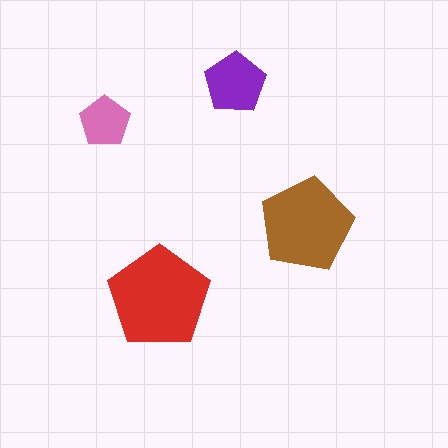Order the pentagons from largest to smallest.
the red one, the brown one, the purple one, the pink one.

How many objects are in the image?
There are 4 objects in the image.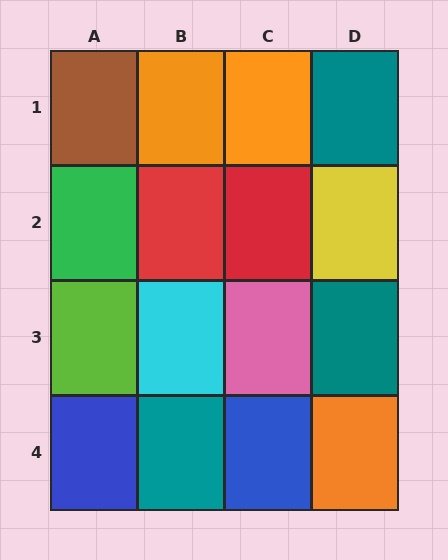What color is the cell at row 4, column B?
Teal.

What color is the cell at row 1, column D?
Teal.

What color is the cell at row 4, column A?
Blue.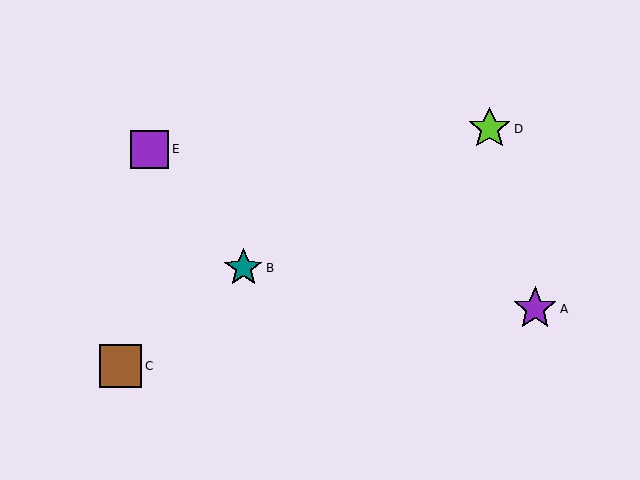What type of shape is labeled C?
Shape C is a brown square.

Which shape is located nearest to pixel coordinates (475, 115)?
The lime star (labeled D) at (490, 129) is nearest to that location.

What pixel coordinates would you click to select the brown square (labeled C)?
Click at (121, 366) to select the brown square C.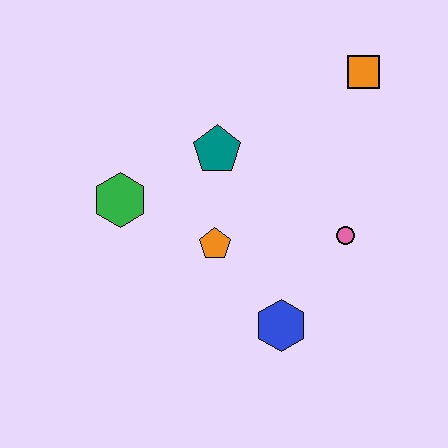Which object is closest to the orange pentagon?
The teal pentagon is closest to the orange pentagon.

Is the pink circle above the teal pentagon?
No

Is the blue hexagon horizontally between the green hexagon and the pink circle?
Yes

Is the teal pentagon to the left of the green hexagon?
No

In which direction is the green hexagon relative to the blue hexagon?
The green hexagon is to the left of the blue hexagon.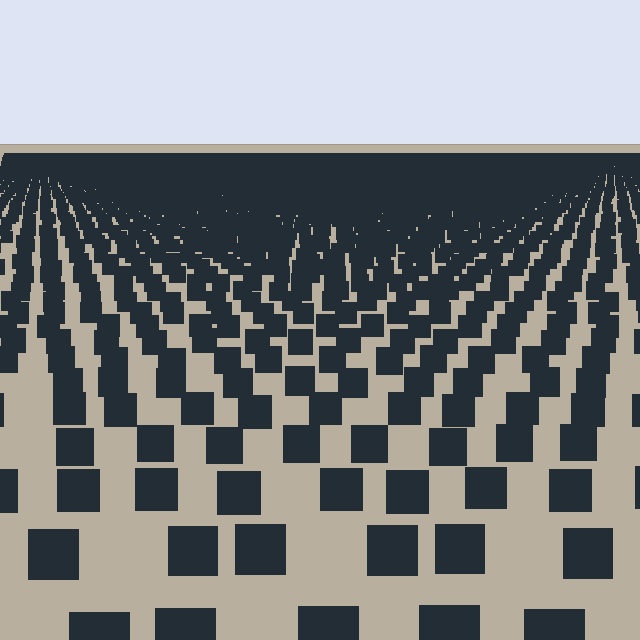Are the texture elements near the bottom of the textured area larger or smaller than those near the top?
Larger. Near the bottom, elements are closer to the viewer and appear at a bigger on-screen size.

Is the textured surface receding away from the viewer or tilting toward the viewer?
The surface is receding away from the viewer. Texture elements get smaller and denser toward the top.